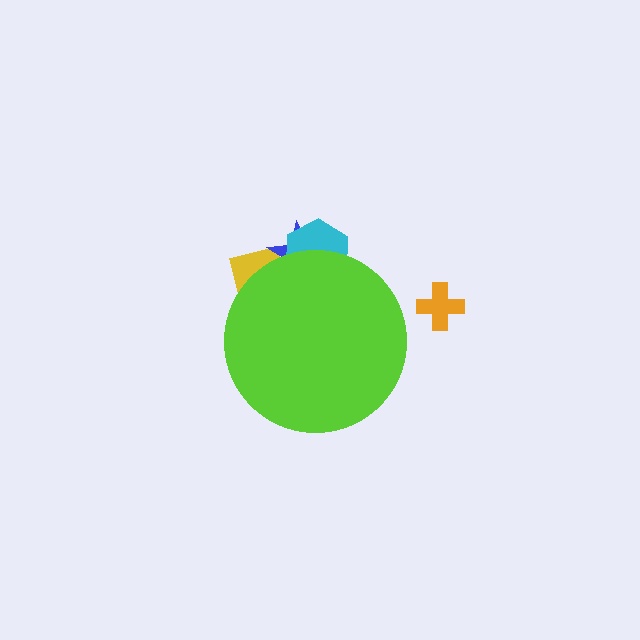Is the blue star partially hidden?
Yes, the blue star is partially hidden behind the lime circle.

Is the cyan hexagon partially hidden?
Yes, the cyan hexagon is partially hidden behind the lime circle.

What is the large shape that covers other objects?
A lime circle.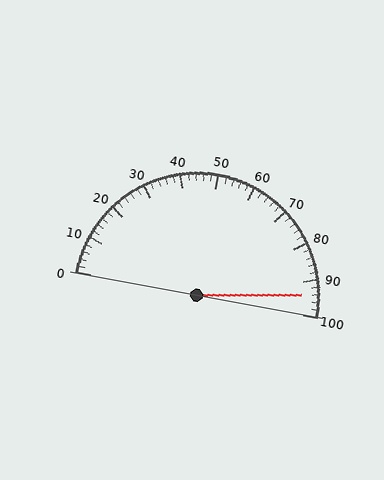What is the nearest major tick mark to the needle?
The nearest major tick mark is 90.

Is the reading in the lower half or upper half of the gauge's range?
The reading is in the upper half of the range (0 to 100).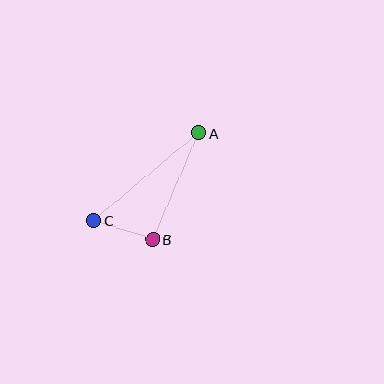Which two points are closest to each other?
Points B and C are closest to each other.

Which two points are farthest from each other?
Points A and C are farthest from each other.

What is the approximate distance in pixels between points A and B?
The distance between A and B is approximately 116 pixels.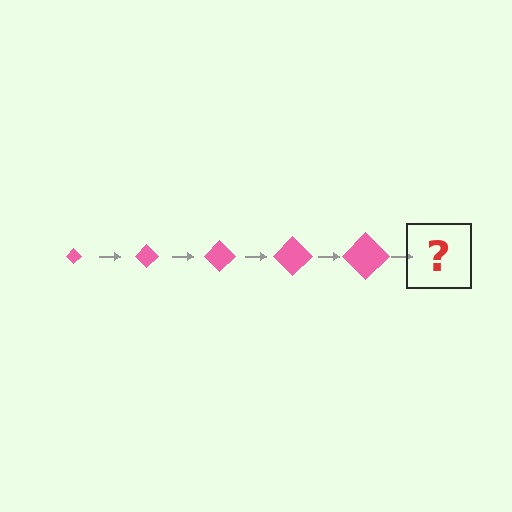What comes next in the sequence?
The next element should be a pink diamond, larger than the previous one.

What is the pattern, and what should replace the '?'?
The pattern is that the diamond gets progressively larger each step. The '?' should be a pink diamond, larger than the previous one.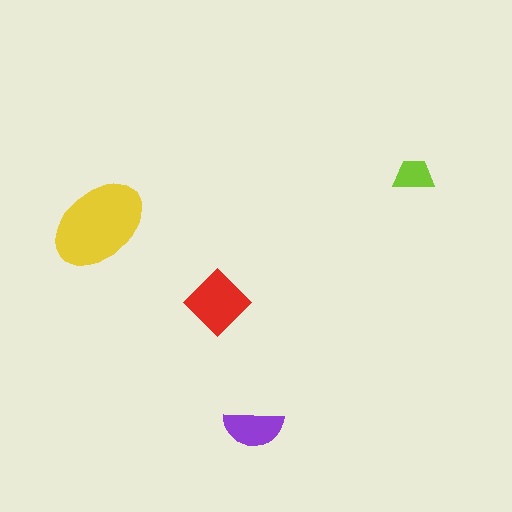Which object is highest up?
The lime trapezoid is topmost.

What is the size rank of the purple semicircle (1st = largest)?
3rd.